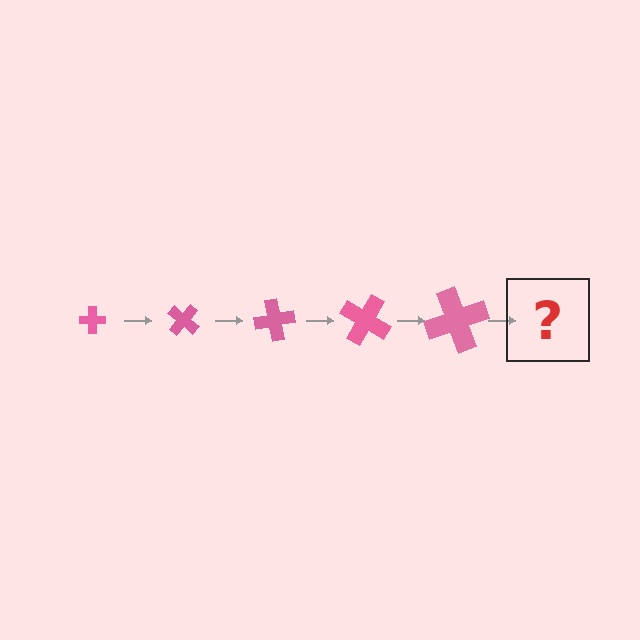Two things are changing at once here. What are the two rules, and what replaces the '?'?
The two rules are that the cross grows larger each step and it rotates 40 degrees each step. The '?' should be a cross, larger than the previous one and rotated 200 degrees from the start.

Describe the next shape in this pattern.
It should be a cross, larger than the previous one and rotated 200 degrees from the start.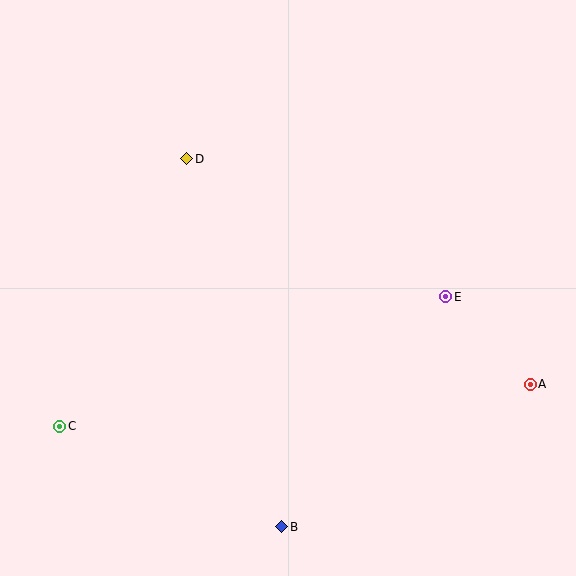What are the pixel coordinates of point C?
Point C is at (60, 426).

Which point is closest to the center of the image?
Point E at (446, 297) is closest to the center.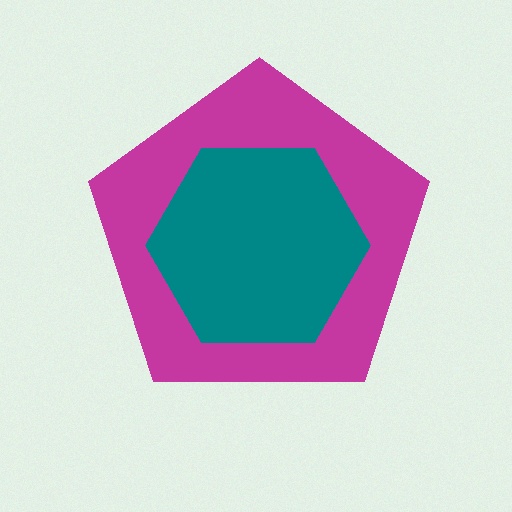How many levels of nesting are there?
2.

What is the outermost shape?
The magenta pentagon.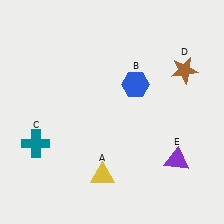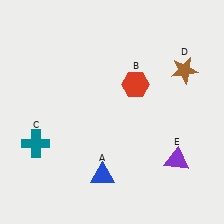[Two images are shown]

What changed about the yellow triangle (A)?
In Image 1, A is yellow. In Image 2, it changed to blue.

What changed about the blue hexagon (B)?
In Image 1, B is blue. In Image 2, it changed to red.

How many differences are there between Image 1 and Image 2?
There are 2 differences between the two images.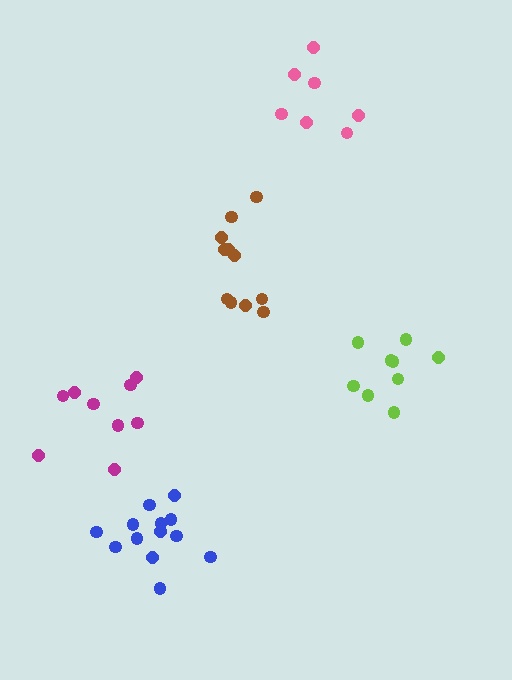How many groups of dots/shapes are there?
There are 5 groups.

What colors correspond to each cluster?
The clusters are colored: brown, pink, blue, lime, magenta.